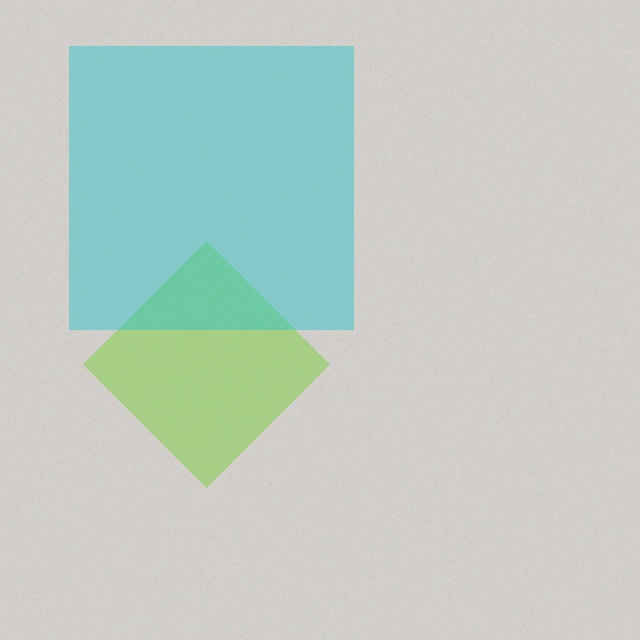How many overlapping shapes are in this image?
There are 2 overlapping shapes in the image.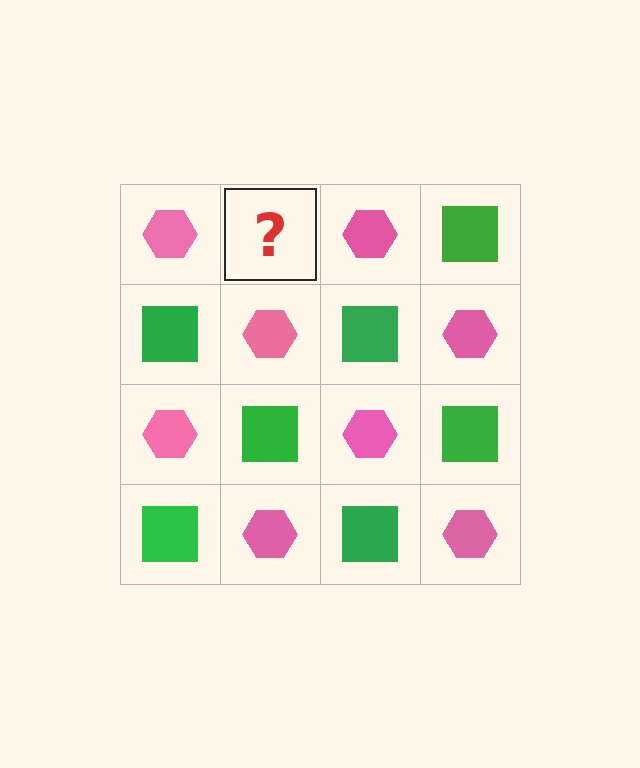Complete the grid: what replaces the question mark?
The question mark should be replaced with a green square.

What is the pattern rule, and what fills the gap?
The rule is that it alternates pink hexagon and green square in a checkerboard pattern. The gap should be filled with a green square.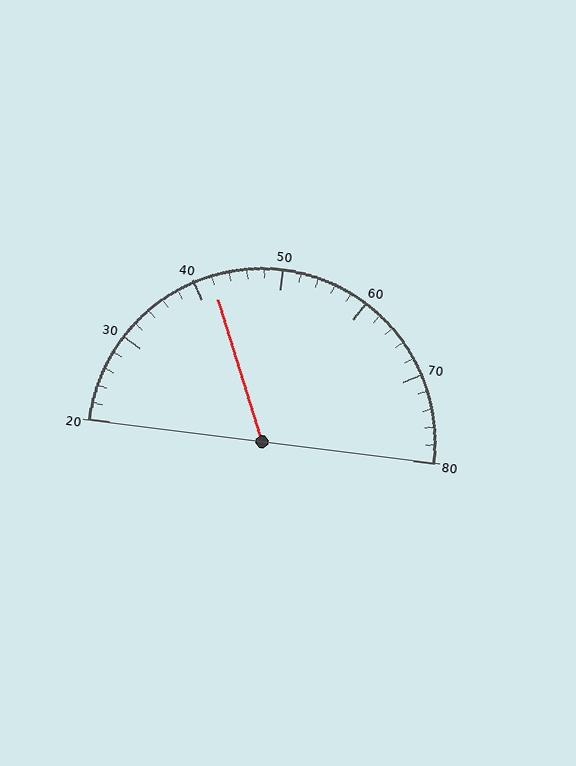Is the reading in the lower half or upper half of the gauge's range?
The reading is in the lower half of the range (20 to 80).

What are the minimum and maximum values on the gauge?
The gauge ranges from 20 to 80.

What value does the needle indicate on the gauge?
The needle indicates approximately 42.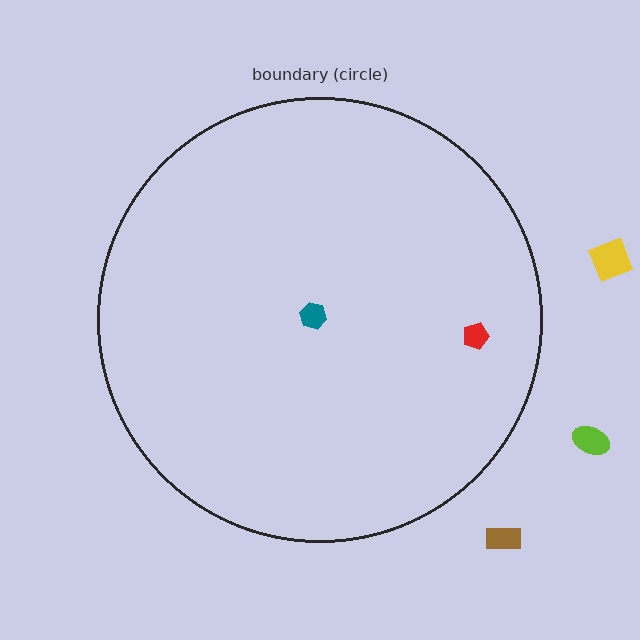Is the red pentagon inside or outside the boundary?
Inside.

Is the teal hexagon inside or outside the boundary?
Inside.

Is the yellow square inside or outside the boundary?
Outside.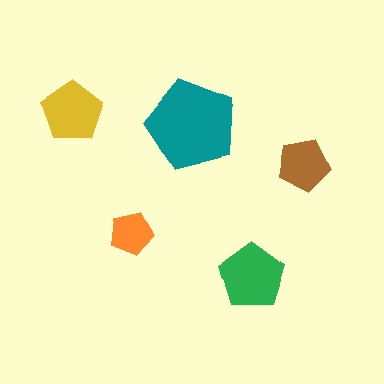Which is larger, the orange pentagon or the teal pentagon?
The teal one.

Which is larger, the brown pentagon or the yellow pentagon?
The yellow one.